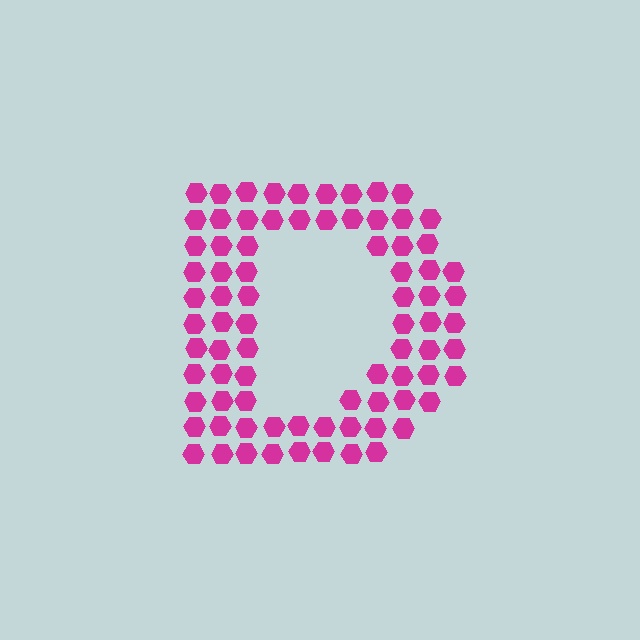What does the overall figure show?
The overall figure shows the letter D.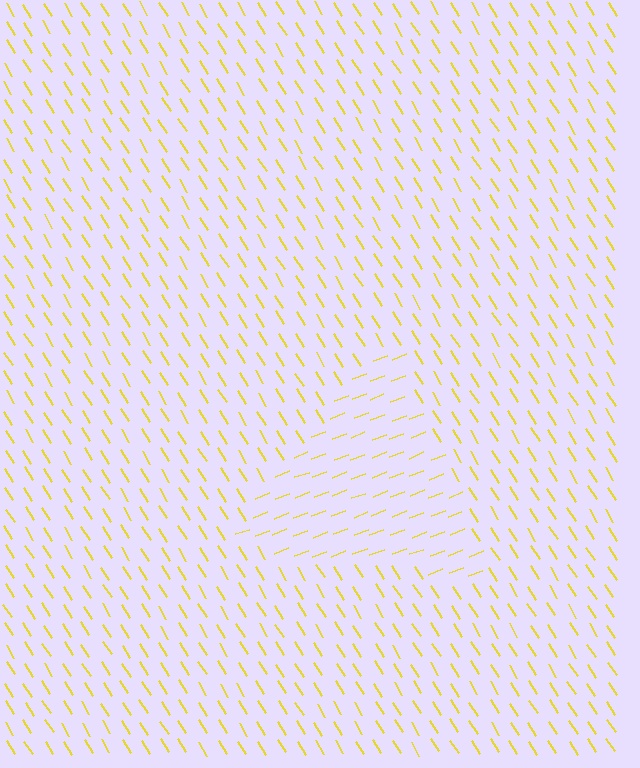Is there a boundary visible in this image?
Yes, there is a texture boundary formed by a change in line orientation.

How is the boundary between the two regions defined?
The boundary is defined purely by a change in line orientation (approximately 79 degrees difference). All lines are the same color and thickness.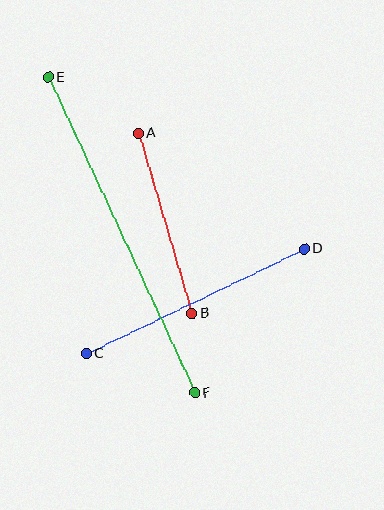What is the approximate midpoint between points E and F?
The midpoint is at approximately (121, 235) pixels.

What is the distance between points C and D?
The distance is approximately 242 pixels.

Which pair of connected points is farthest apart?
Points E and F are farthest apart.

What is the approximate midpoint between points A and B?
The midpoint is at approximately (165, 223) pixels.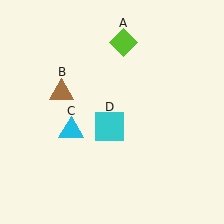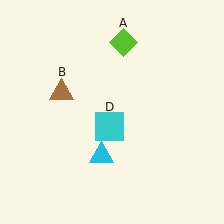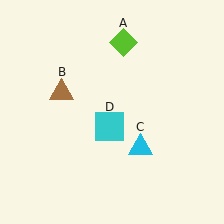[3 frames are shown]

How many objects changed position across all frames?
1 object changed position: cyan triangle (object C).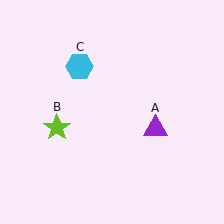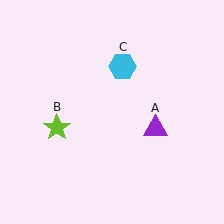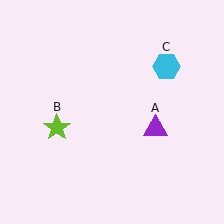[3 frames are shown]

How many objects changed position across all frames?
1 object changed position: cyan hexagon (object C).